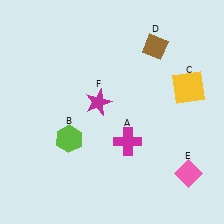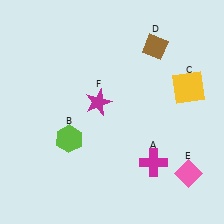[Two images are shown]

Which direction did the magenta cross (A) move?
The magenta cross (A) moved right.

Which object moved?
The magenta cross (A) moved right.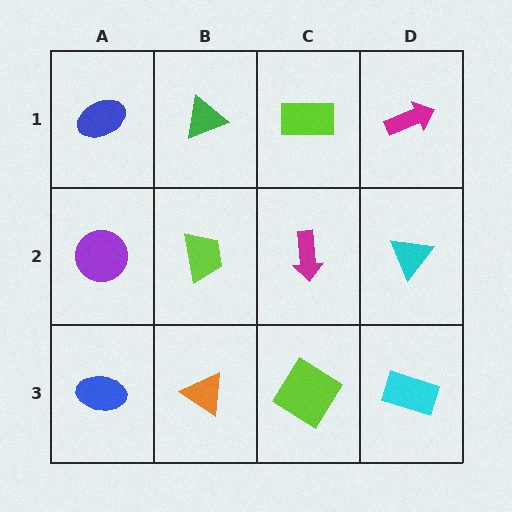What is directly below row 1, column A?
A purple circle.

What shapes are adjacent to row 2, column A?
A blue ellipse (row 1, column A), a blue ellipse (row 3, column A), a lime trapezoid (row 2, column B).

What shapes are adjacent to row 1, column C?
A magenta arrow (row 2, column C), a green triangle (row 1, column B), a magenta arrow (row 1, column D).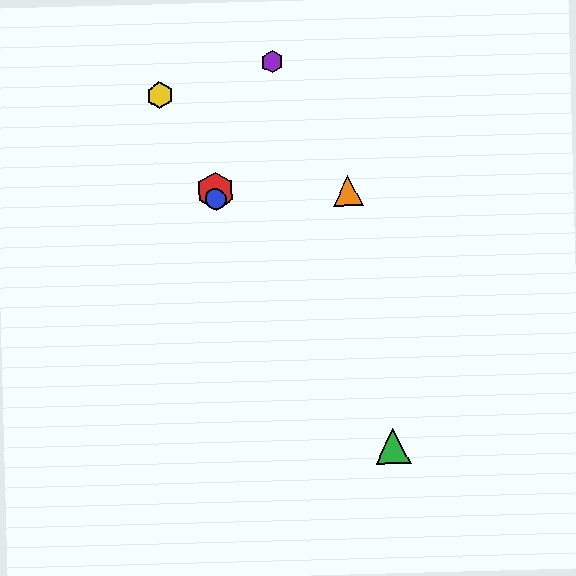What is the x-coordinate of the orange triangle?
The orange triangle is at x≈348.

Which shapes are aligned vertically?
The red hexagon, the blue circle are aligned vertically.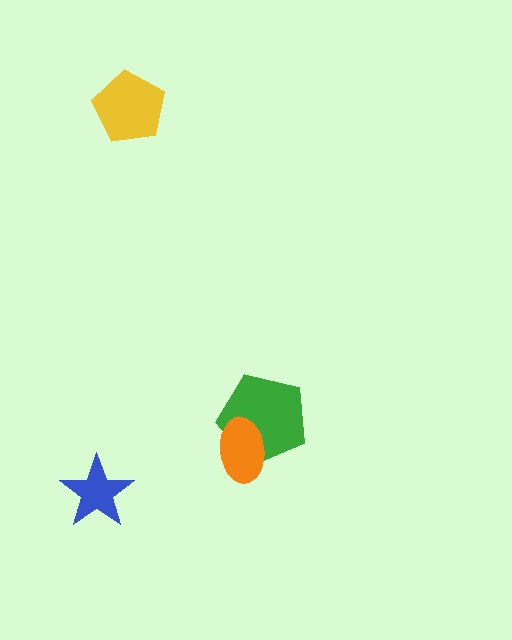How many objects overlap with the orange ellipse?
1 object overlaps with the orange ellipse.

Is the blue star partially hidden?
No, no other shape covers it.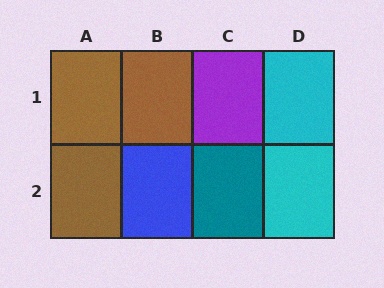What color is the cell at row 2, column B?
Blue.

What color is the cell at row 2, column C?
Teal.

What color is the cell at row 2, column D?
Cyan.